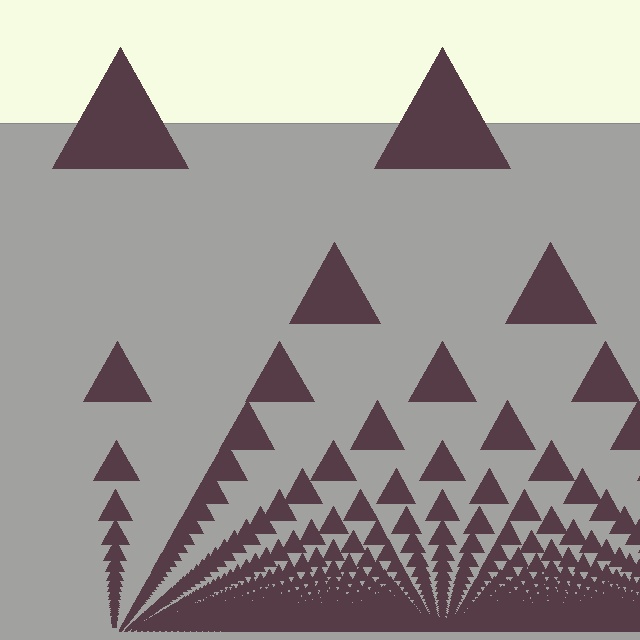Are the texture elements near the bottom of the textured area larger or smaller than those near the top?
Smaller. The gradient is inverted — elements near the bottom are smaller and denser.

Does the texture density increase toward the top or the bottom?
Density increases toward the bottom.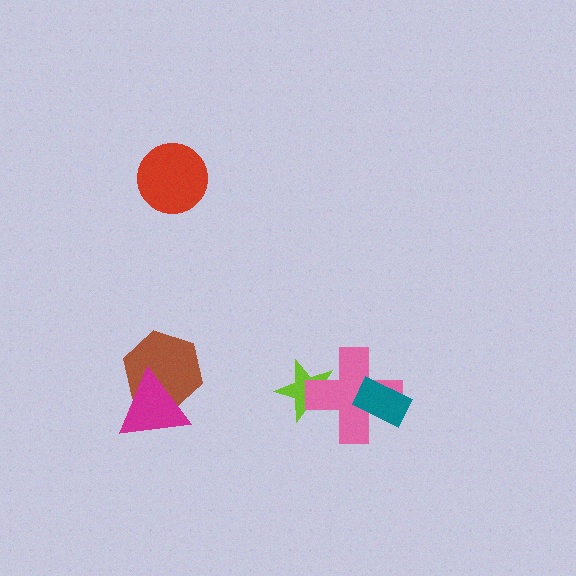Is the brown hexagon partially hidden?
Yes, it is partially covered by another shape.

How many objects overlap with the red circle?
0 objects overlap with the red circle.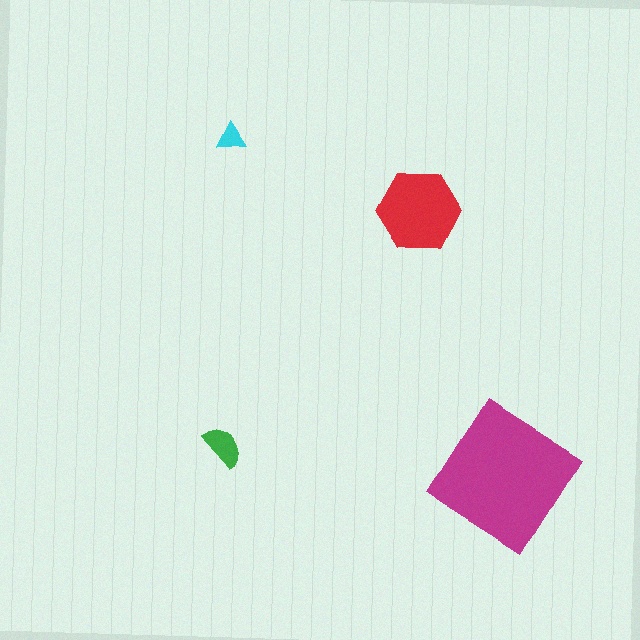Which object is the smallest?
The cyan triangle.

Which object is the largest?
The magenta diamond.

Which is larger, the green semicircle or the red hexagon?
The red hexagon.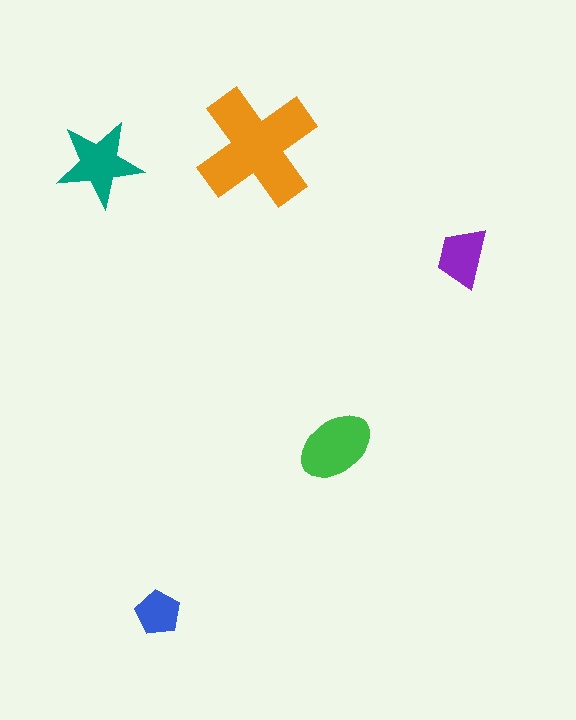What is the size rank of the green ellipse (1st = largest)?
2nd.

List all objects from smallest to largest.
The blue pentagon, the purple trapezoid, the teal star, the green ellipse, the orange cross.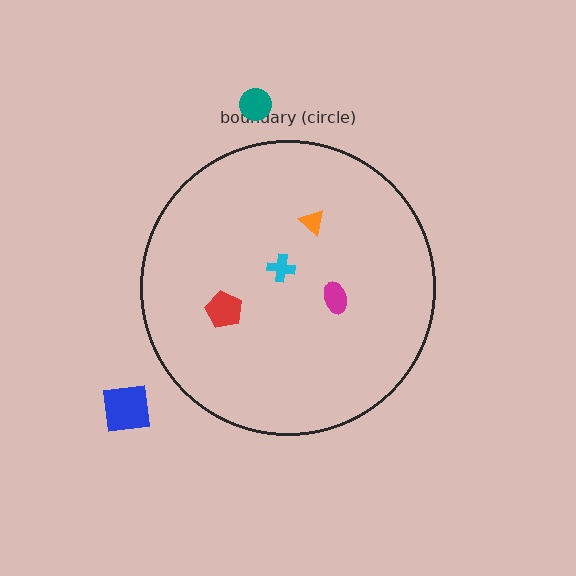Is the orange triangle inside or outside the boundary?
Inside.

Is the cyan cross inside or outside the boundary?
Inside.